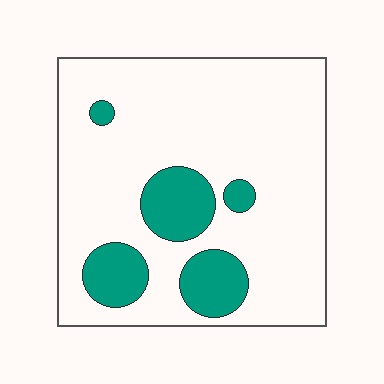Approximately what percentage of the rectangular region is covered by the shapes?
Approximately 20%.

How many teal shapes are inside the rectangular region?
5.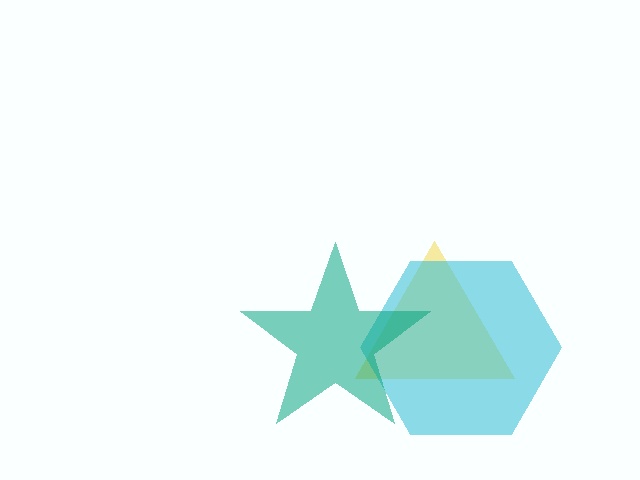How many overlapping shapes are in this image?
There are 3 overlapping shapes in the image.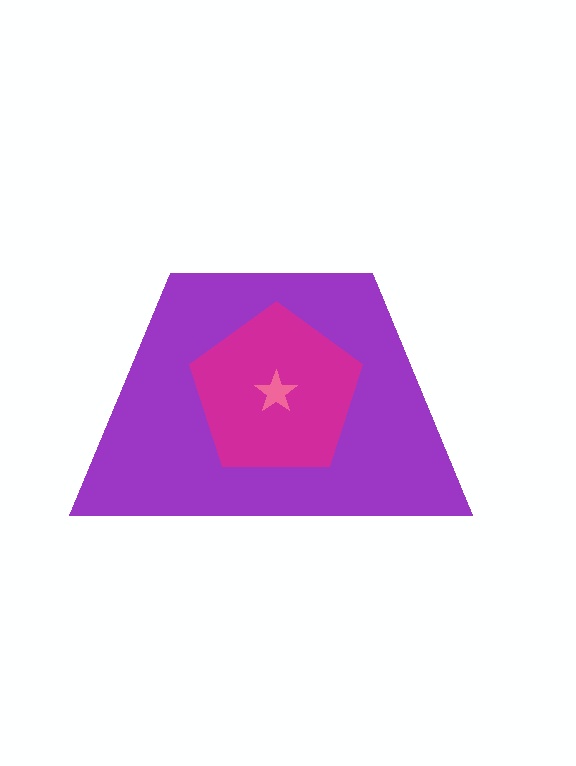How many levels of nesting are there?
3.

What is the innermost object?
The pink star.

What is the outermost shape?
The purple trapezoid.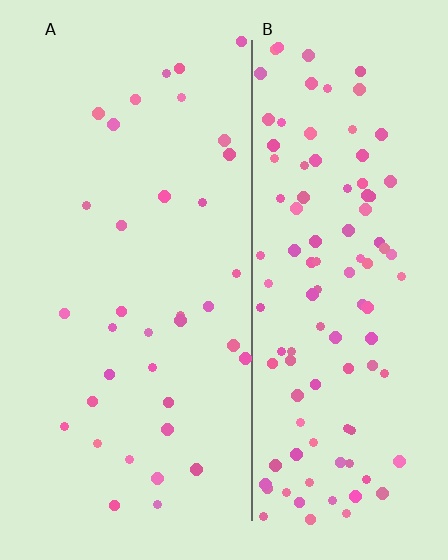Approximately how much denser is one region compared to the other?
Approximately 3.0× — region B over region A.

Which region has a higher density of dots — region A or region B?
B (the right).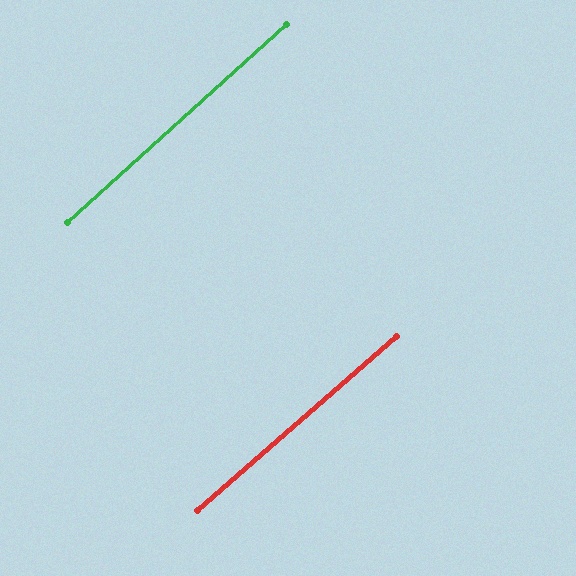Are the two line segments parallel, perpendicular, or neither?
Parallel — their directions differ by only 0.9°.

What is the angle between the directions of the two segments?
Approximately 1 degree.